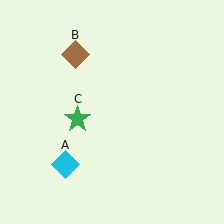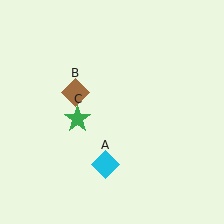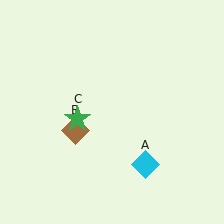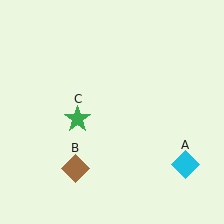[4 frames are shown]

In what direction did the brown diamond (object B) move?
The brown diamond (object B) moved down.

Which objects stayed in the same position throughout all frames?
Green star (object C) remained stationary.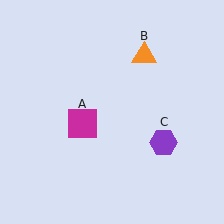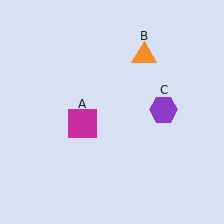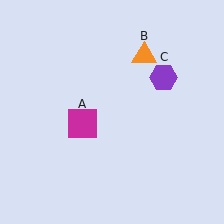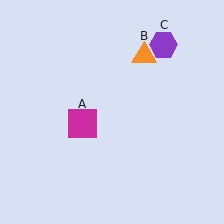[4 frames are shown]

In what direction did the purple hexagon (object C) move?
The purple hexagon (object C) moved up.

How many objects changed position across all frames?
1 object changed position: purple hexagon (object C).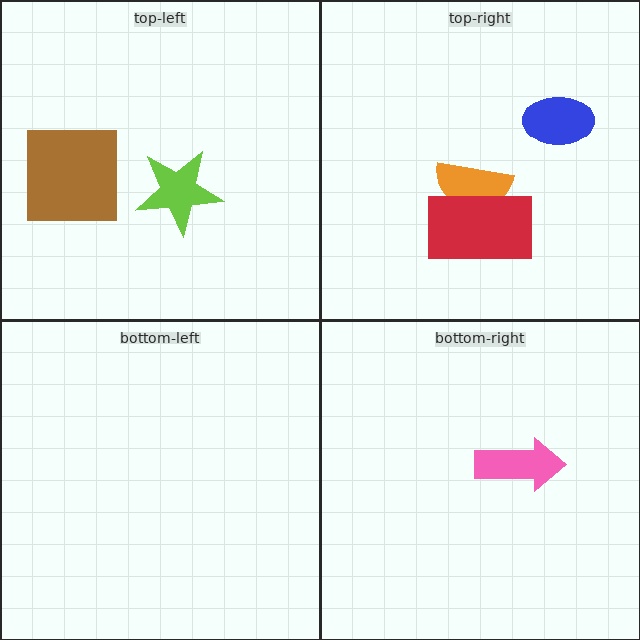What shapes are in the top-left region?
The lime star, the brown square.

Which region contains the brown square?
The top-left region.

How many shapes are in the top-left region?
2.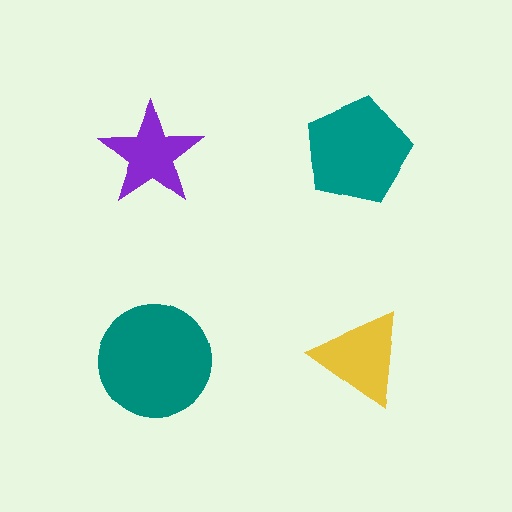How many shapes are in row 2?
2 shapes.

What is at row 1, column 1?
A purple star.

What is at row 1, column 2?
A teal pentagon.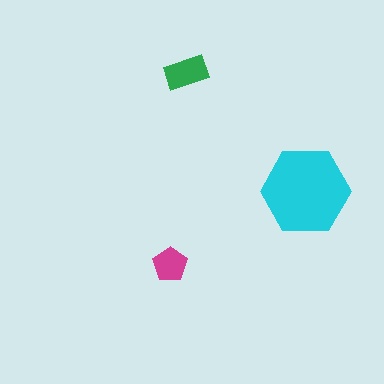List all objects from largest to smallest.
The cyan hexagon, the green rectangle, the magenta pentagon.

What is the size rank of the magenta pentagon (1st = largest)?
3rd.